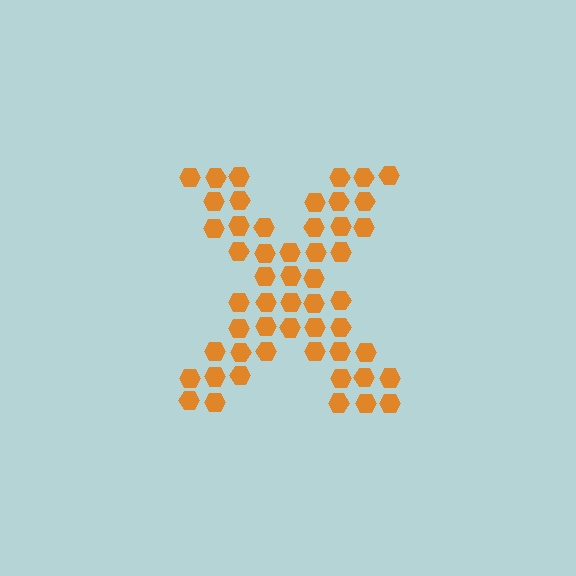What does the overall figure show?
The overall figure shows the letter X.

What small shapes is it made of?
It is made of small hexagons.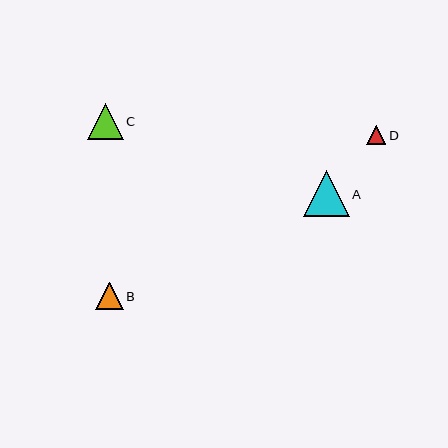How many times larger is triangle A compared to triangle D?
Triangle A is approximately 2.4 times the size of triangle D.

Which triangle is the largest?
Triangle A is the largest with a size of approximately 46 pixels.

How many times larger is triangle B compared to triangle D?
Triangle B is approximately 1.4 times the size of triangle D.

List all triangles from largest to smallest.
From largest to smallest: A, C, B, D.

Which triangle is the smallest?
Triangle D is the smallest with a size of approximately 19 pixels.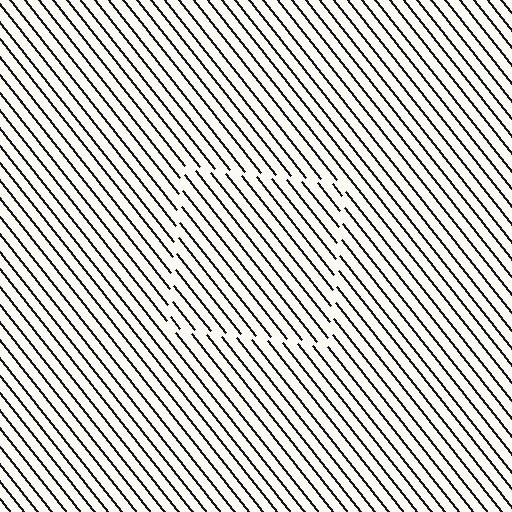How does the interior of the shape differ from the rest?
The interior of the shape contains the same grating, shifted by half a period — the contour is defined by the phase discontinuity where line-ends from the inner and outer gratings abut.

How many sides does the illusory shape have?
4 sides — the line-ends trace a square.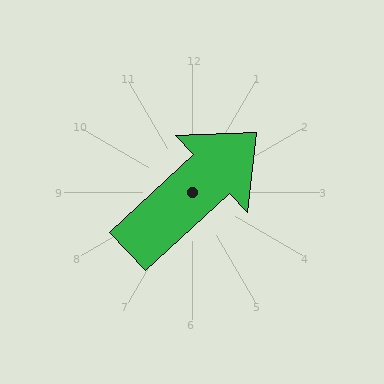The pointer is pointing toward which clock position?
Roughly 2 o'clock.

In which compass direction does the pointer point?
Northeast.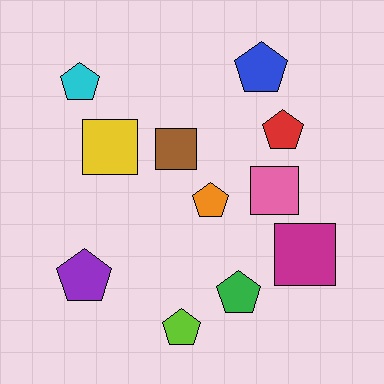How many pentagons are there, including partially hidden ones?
There are 7 pentagons.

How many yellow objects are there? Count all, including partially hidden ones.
There is 1 yellow object.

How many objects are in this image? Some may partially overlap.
There are 11 objects.